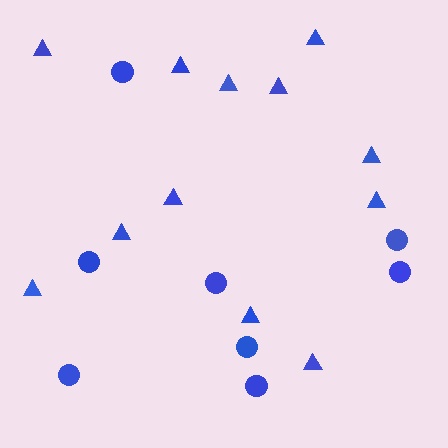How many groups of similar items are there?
There are 2 groups: one group of circles (8) and one group of triangles (12).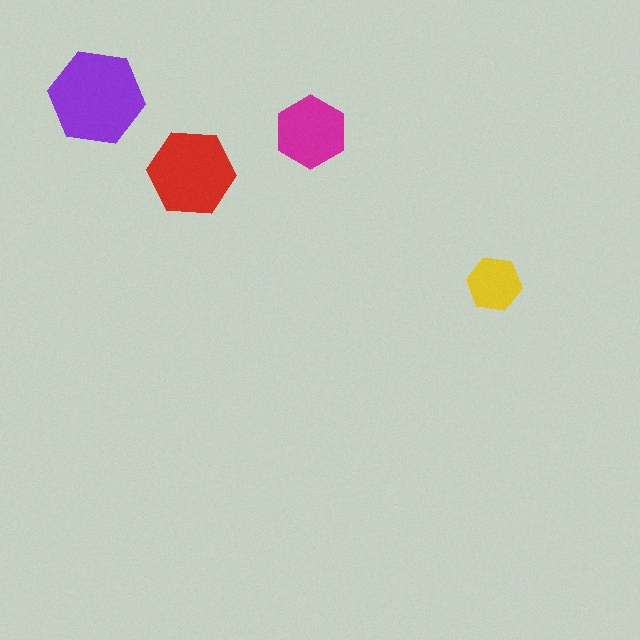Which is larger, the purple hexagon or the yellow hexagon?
The purple one.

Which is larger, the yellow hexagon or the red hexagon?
The red one.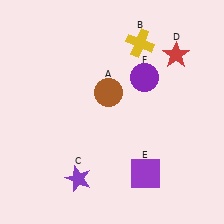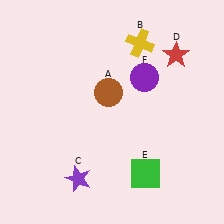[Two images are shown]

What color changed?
The square (E) changed from purple in Image 1 to green in Image 2.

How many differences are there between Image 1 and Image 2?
There is 1 difference between the two images.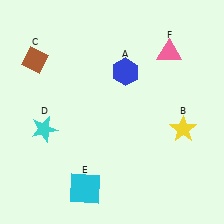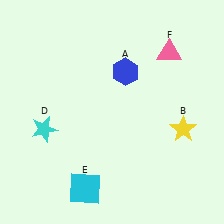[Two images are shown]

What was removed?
The brown diamond (C) was removed in Image 2.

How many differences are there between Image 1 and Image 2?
There is 1 difference between the two images.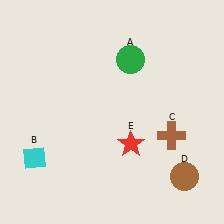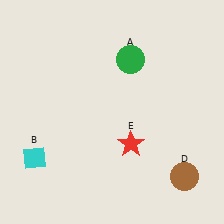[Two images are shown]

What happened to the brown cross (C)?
The brown cross (C) was removed in Image 2. It was in the bottom-right area of Image 1.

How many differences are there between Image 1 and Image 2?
There is 1 difference between the two images.